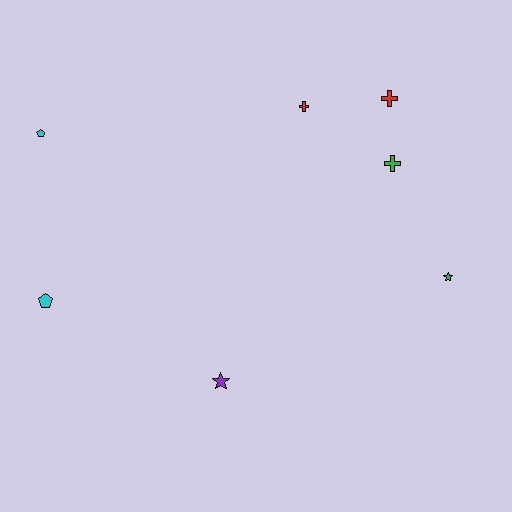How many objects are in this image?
There are 7 objects.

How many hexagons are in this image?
There are no hexagons.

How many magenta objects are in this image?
There are no magenta objects.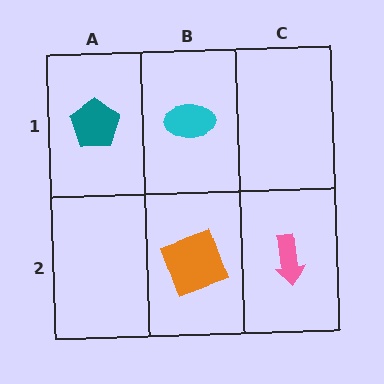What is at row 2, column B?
An orange square.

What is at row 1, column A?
A teal pentagon.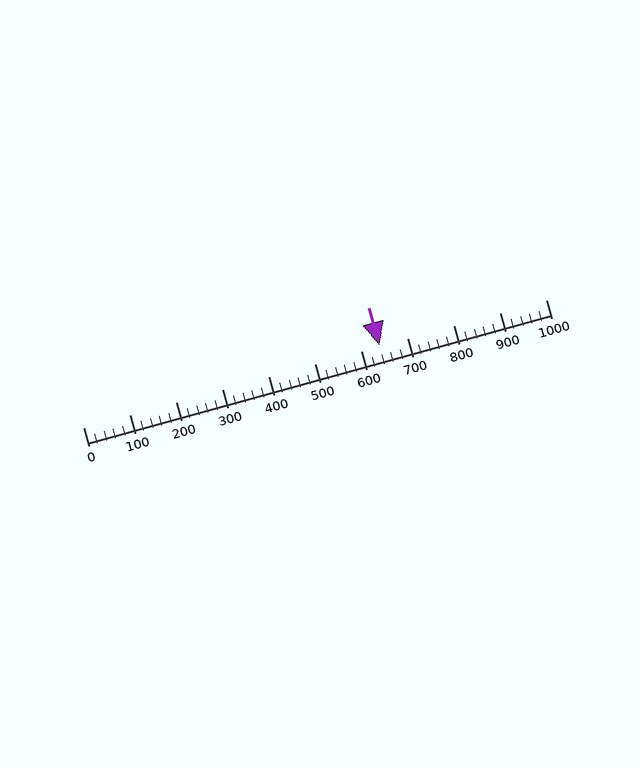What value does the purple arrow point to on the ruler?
The purple arrow points to approximately 641.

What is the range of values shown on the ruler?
The ruler shows values from 0 to 1000.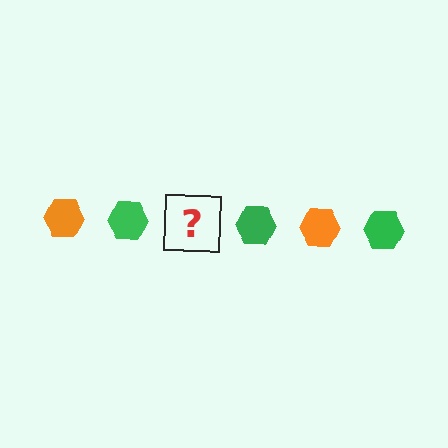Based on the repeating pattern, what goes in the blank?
The blank should be an orange hexagon.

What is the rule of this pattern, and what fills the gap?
The rule is that the pattern cycles through orange, green hexagons. The gap should be filled with an orange hexagon.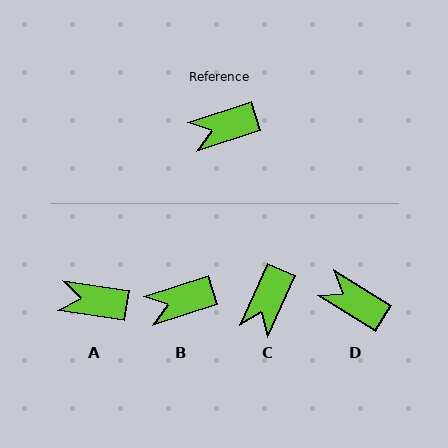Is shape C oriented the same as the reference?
No, it is off by about 48 degrees.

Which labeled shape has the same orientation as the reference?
B.